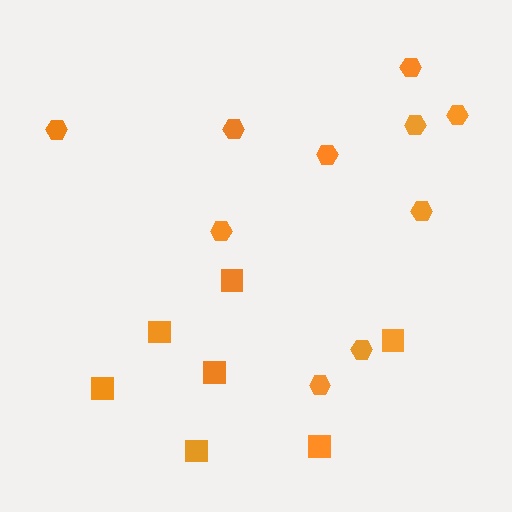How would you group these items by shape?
There are 2 groups: one group of hexagons (10) and one group of squares (7).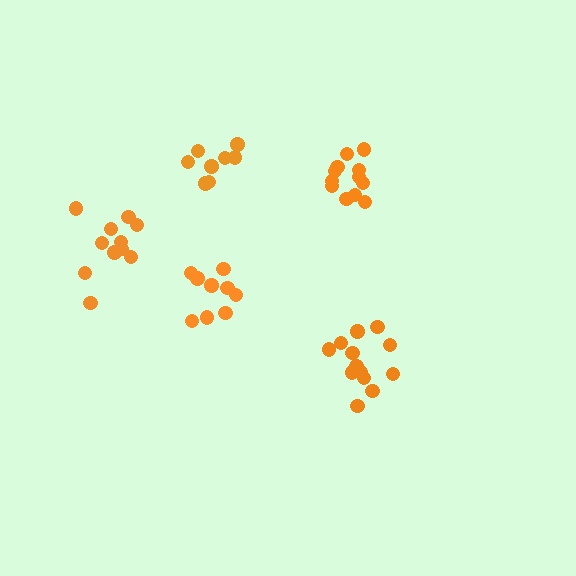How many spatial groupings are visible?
There are 5 spatial groupings.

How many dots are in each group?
Group 1: 13 dots, Group 2: 12 dots, Group 3: 9 dots, Group 4: 11 dots, Group 5: 8 dots (53 total).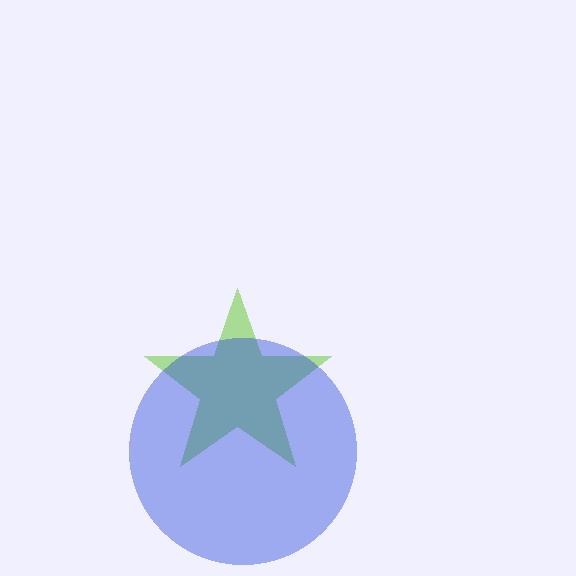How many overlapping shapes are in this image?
There are 2 overlapping shapes in the image.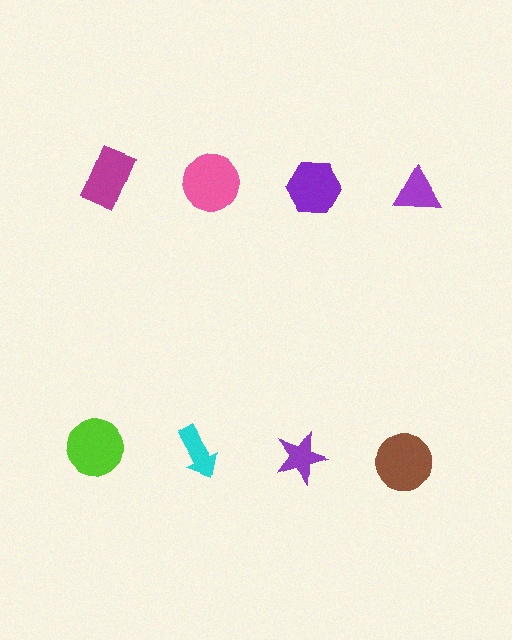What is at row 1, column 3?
A purple hexagon.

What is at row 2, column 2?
A cyan arrow.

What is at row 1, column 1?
A magenta rectangle.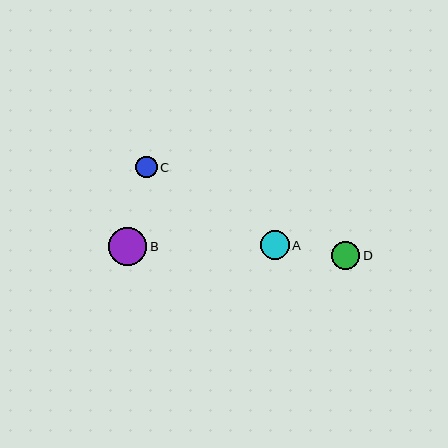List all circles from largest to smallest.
From largest to smallest: B, A, D, C.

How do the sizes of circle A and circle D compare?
Circle A and circle D are approximately the same size.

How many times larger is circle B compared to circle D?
Circle B is approximately 1.4 times the size of circle D.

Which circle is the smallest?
Circle C is the smallest with a size of approximately 22 pixels.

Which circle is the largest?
Circle B is the largest with a size of approximately 38 pixels.